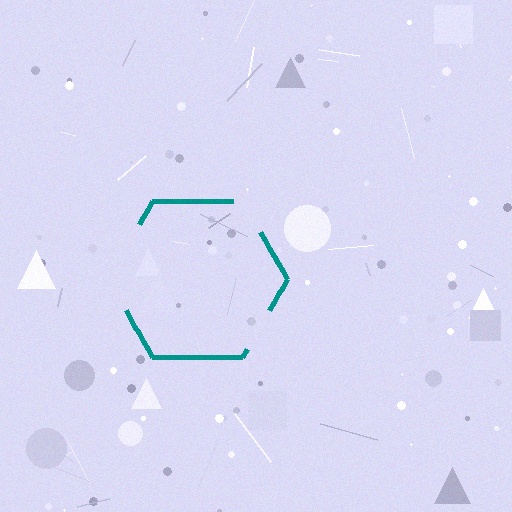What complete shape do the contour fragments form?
The contour fragments form a hexagon.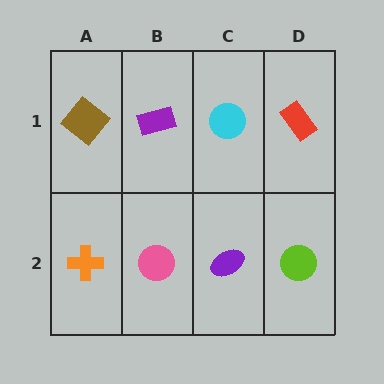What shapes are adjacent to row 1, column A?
An orange cross (row 2, column A), a purple rectangle (row 1, column B).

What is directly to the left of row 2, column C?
A pink circle.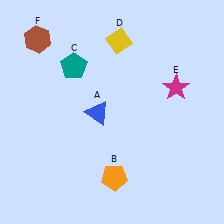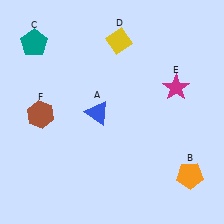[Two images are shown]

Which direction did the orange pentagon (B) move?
The orange pentagon (B) moved right.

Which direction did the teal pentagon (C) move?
The teal pentagon (C) moved left.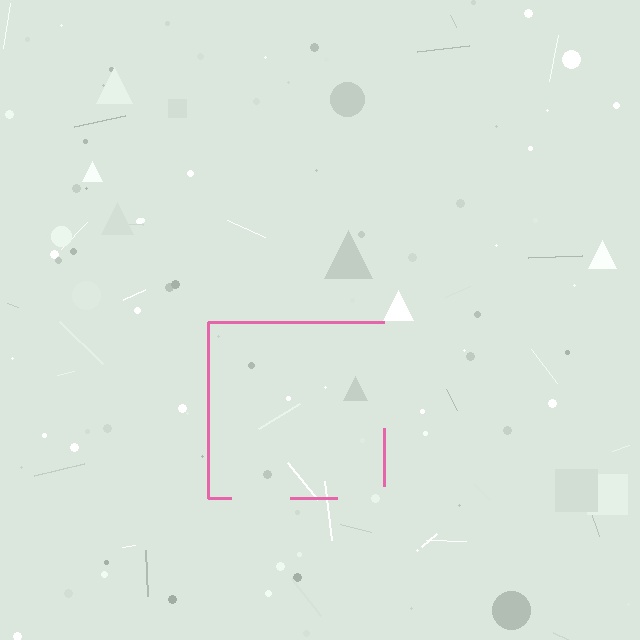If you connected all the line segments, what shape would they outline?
They would outline a square.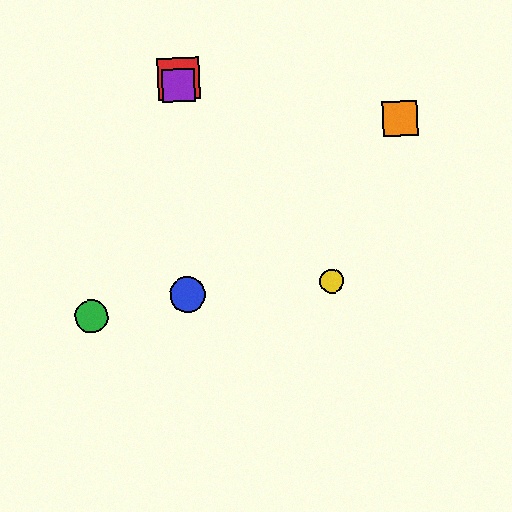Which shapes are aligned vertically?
The red square, the blue circle, the purple square are aligned vertically.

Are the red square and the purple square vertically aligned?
Yes, both are at x≈178.